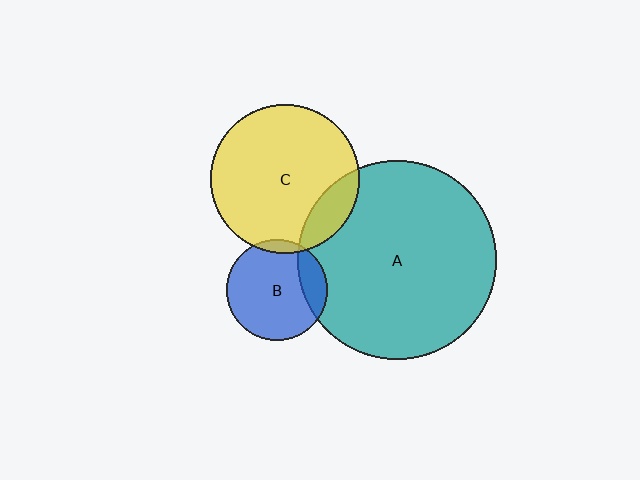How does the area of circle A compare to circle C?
Approximately 1.8 times.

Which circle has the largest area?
Circle A (teal).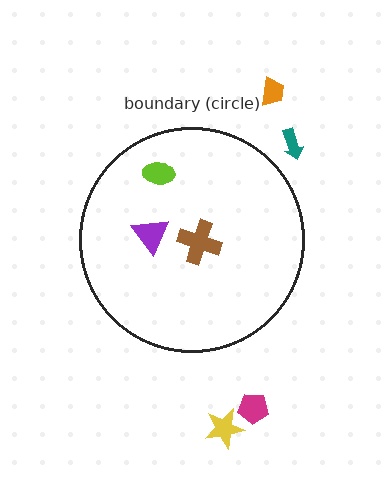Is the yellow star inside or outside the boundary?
Outside.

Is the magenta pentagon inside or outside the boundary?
Outside.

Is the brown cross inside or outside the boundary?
Inside.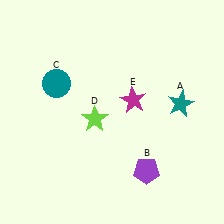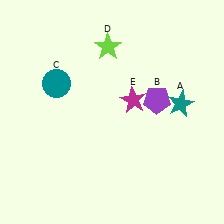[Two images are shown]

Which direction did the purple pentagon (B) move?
The purple pentagon (B) moved up.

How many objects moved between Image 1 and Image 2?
2 objects moved between the two images.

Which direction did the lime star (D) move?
The lime star (D) moved up.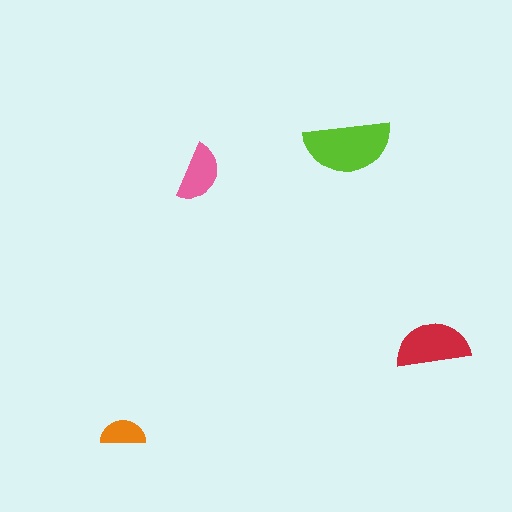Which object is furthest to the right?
The red semicircle is rightmost.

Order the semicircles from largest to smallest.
the lime one, the red one, the pink one, the orange one.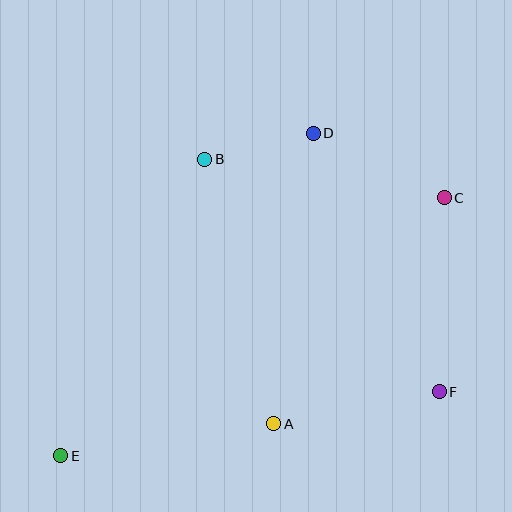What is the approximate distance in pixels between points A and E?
The distance between A and E is approximately 215 pixels.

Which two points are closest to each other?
Points B and D are closest to each other.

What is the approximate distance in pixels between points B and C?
The distance between B and C is approximately 242 pixels.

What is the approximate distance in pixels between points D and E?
The distance between D and E is approximately 410 pixels.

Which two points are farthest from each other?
Points C and E are farthest from each other.